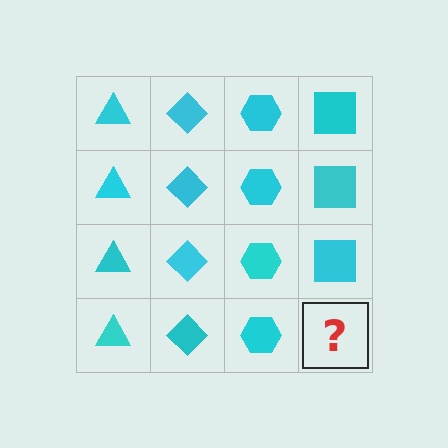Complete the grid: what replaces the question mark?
The question mark should be replaced with a cyan square.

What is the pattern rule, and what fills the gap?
The rule is that each column has a consistent shape. The gap should be filled with a cyan square.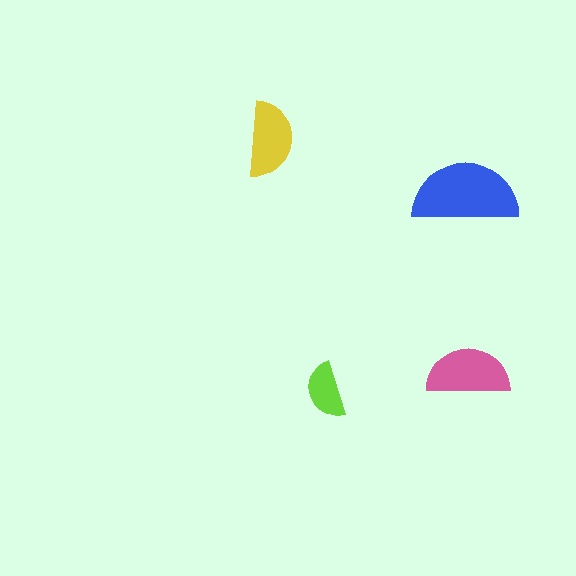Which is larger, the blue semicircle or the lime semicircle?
The blue one.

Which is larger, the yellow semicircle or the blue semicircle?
The blue one.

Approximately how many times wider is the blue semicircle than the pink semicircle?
About 1.5 times wider.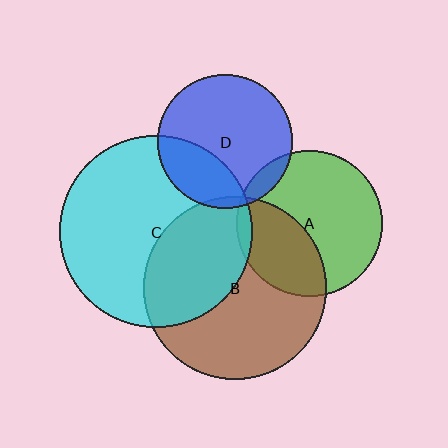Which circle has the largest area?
Circle C (cyan).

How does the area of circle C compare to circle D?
Approximately 2.1 times.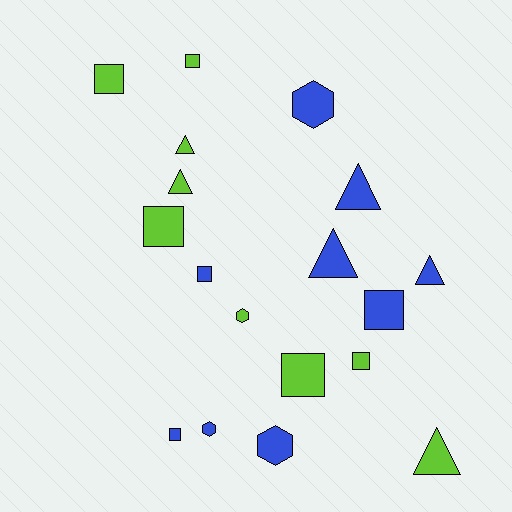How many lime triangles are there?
There are 3 lime triangles.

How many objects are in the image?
There are 18 objects.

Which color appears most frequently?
Lime, with 9 objects.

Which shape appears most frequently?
Square, with 8 objects.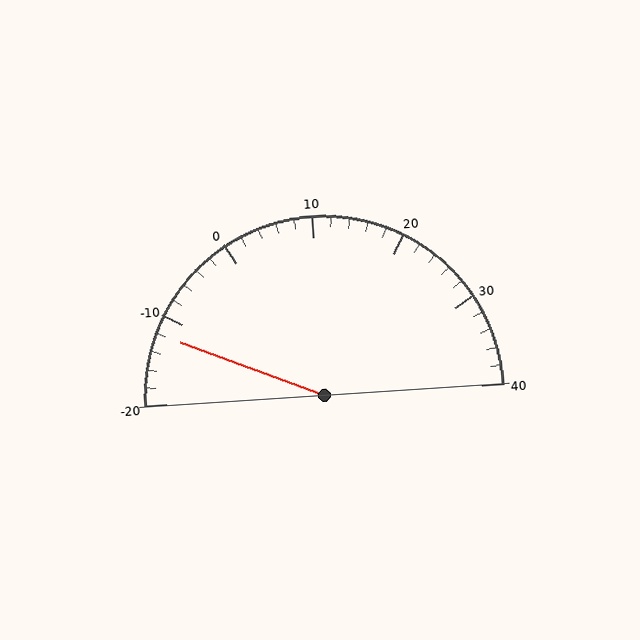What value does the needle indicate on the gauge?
The needle indicates approximately -12.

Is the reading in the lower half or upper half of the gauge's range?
The reading is in the lower half of the range (-20 to 40).